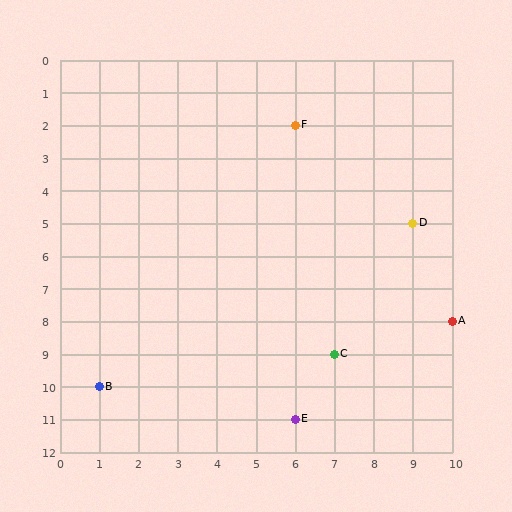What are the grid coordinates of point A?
Point A is at grid coordinates (10, 8).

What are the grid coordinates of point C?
Point C is at grid coordinates (7, 9).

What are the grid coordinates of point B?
Point B is at grid coordinates (1, 10).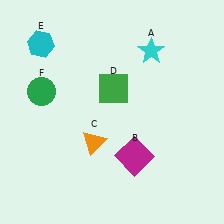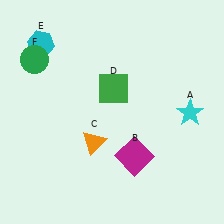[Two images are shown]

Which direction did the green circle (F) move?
The green circle (F) moved up.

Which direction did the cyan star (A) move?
The cyan star (A) moved down.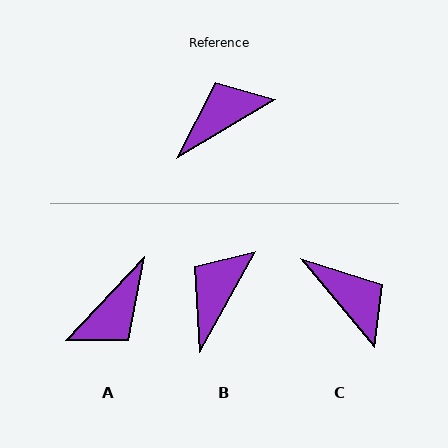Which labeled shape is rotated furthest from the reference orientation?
A, about 164 degrees away.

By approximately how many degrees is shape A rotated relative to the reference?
Approximately 164 degrees clockwise.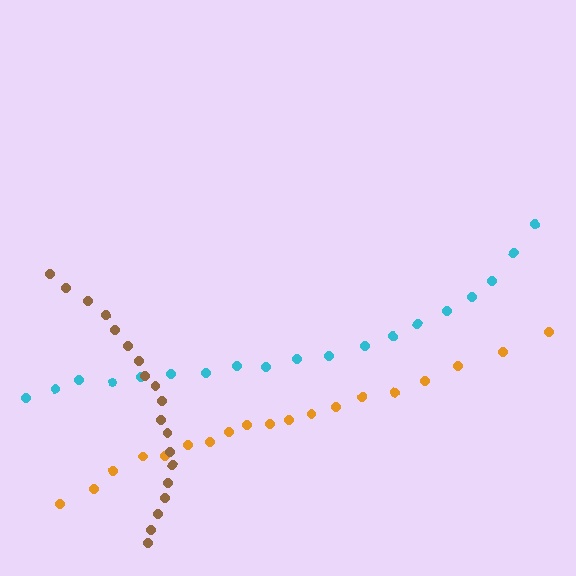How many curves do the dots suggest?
There are 3 distinct paths.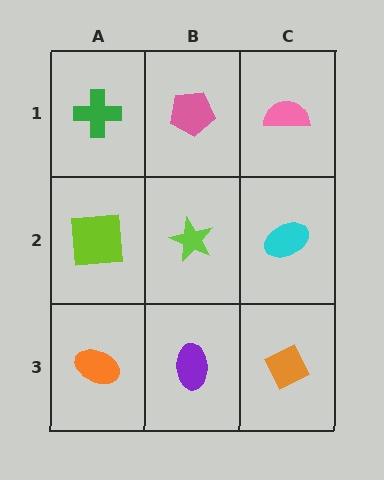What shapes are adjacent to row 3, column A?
A lime square (row 2, column A), a purple ellipse (row 3, column B).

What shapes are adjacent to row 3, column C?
A cyan ellipse (row 2, column C), a purple ellipse (row 3, column B).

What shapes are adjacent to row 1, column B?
A lime star (row 2, column B), a green cross (row 1, column A), a pink semicircle (row 1, column C).